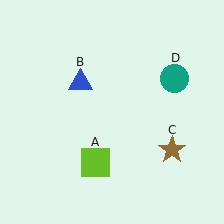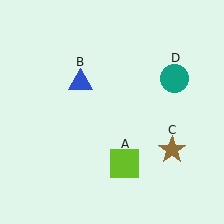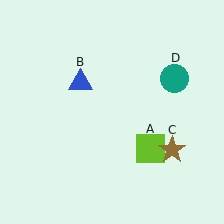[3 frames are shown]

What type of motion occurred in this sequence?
The lime square (object A) rotated counterclockwise around the center of the scene.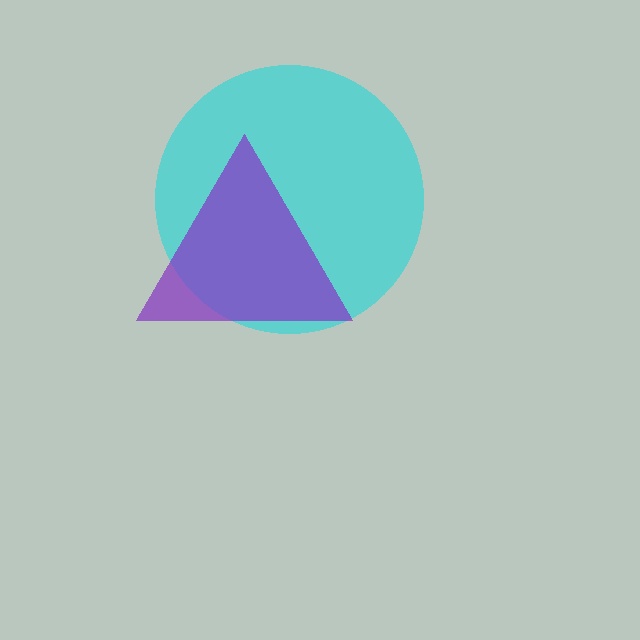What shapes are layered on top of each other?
The layered shapes are: a cyan circle, a purple triangle.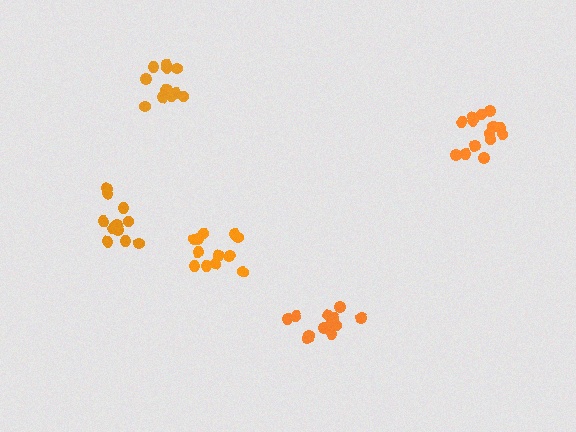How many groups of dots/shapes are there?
There are 5 groups.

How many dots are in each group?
Group 1: 15 dots, Group 2: 11 dots, Group 3: 12 dots, Group 4: 11 dots, Group 5: 13 dots (62 total).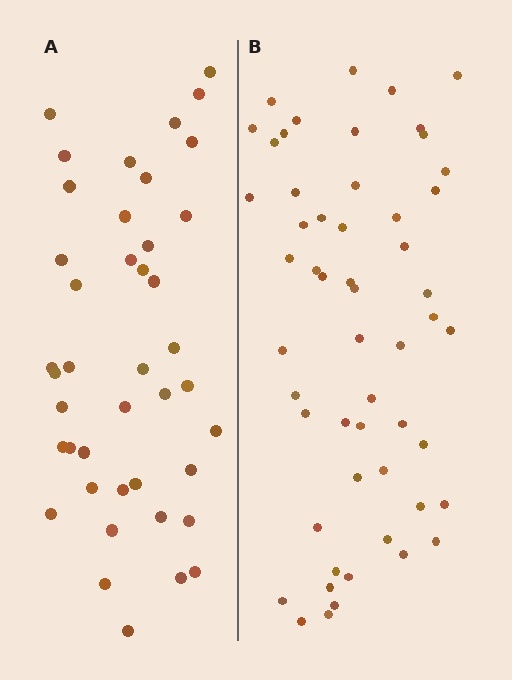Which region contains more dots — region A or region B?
Region B (the right region) has more dots.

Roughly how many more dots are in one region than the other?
Region B has roughly 12 or so more dots than region A.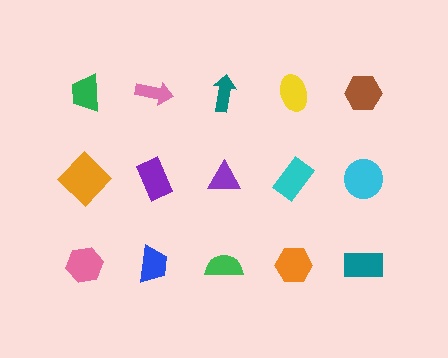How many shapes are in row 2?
5 shapes.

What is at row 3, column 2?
A blue trapezoid.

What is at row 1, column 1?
A green trapezoid.